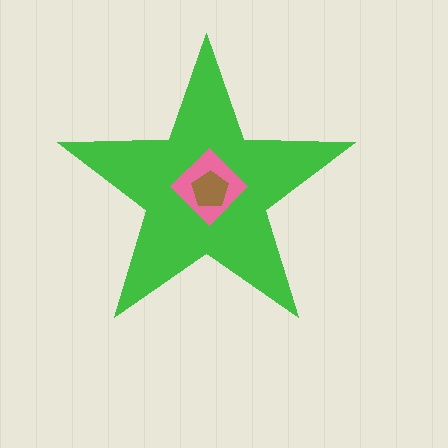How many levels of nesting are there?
3.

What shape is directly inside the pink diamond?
The brown pentagon.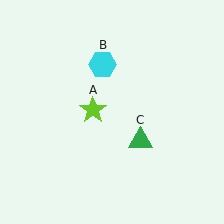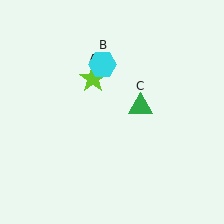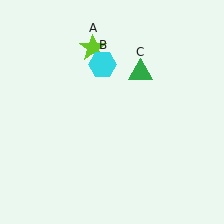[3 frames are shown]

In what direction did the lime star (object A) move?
The lime star (object A) moved up.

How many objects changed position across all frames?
2 objects changed position: lime star (object A), green triangle (object C).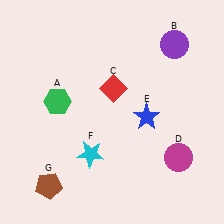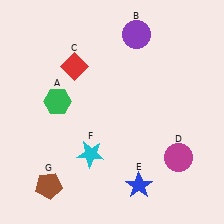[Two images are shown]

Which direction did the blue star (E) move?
The blue star (E) moved down.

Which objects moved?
The objects that moved are: the purple circle (B), the red diamond (C), the blue star (E).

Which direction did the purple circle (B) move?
The purple circle (B) moved left.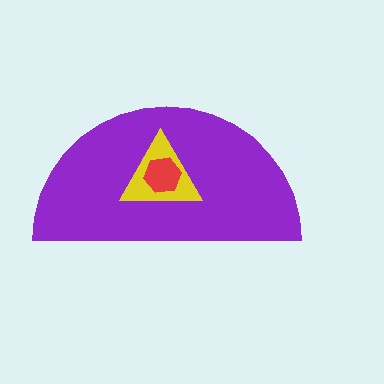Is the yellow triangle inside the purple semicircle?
Yes.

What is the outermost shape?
The purple semicircle.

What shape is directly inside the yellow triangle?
The red hexagon.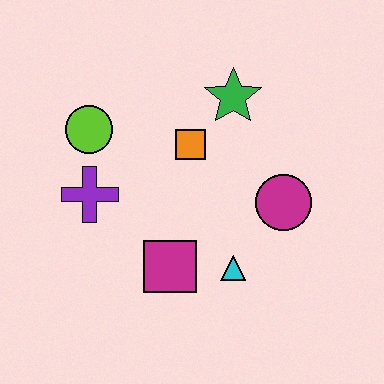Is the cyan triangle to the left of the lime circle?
No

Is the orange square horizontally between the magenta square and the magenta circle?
Yes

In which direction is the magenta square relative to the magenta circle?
The magenta square is to the left of the magenta circle.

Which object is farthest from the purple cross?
The magenta circle is farthest from the purple cross.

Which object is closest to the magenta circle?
The cyan triangle is closest to the magenta circle.